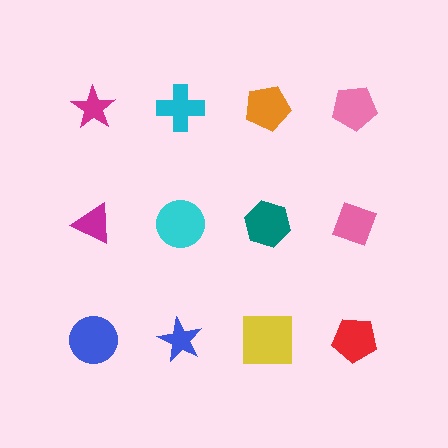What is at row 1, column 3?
An orange pentagon.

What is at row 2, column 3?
A teal hexagon.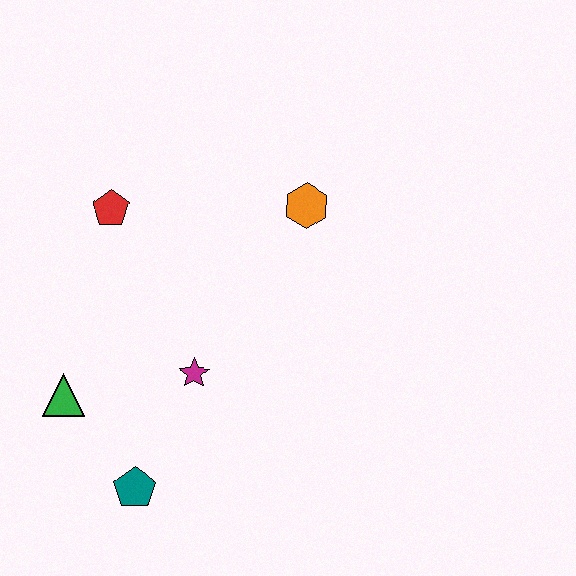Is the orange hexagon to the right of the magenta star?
Yes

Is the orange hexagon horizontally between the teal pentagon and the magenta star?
No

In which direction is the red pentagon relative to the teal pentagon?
The red pentagon is above the teal pentagon.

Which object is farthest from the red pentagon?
The teal pentagon is farthest from the red pentagon.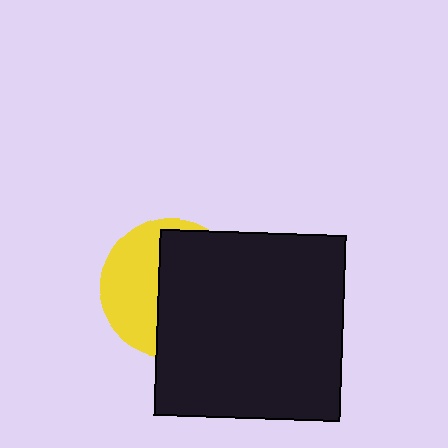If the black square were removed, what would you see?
You would see the complete yellow circle.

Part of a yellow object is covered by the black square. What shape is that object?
It is a circle.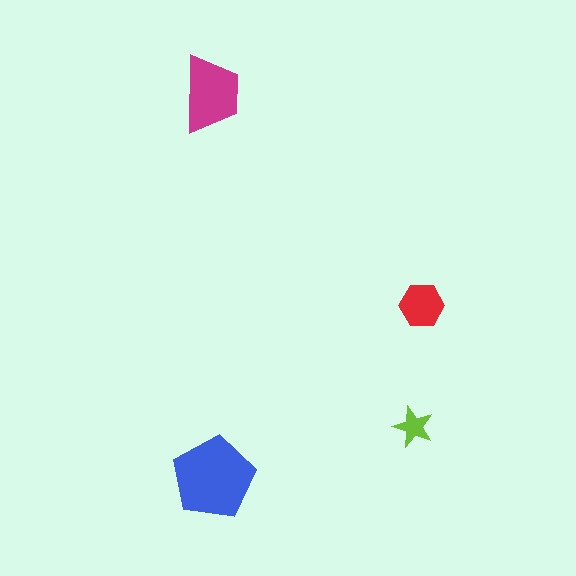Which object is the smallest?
The lime star.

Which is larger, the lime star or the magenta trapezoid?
The magenta trapezoid.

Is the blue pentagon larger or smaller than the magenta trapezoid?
Larger.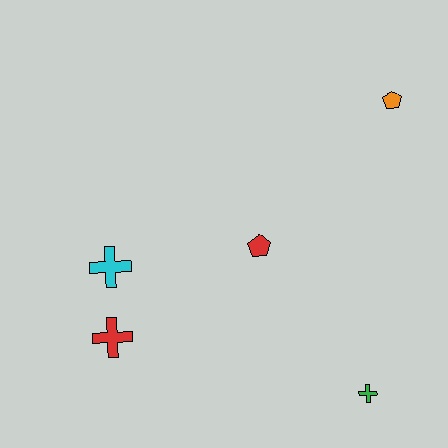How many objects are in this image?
There are 5 objects.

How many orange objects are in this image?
There is 1 orange object.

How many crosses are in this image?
There are 3 crosses.